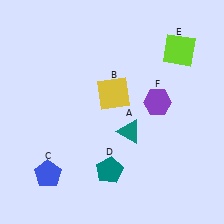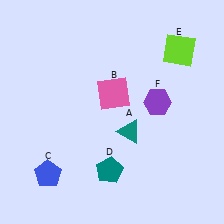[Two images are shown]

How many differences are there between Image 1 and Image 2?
There is 1 difference between the two images.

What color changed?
The square (B) changed from yellow in Image 1 to pink in Image 2.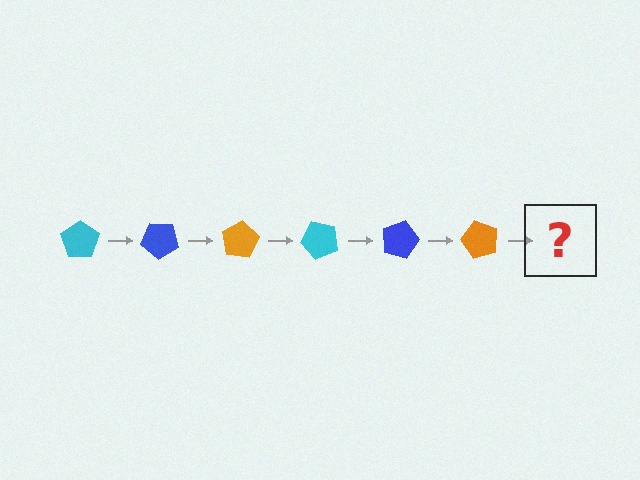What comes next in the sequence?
The next element should be a cyan pentagon, rotated 240 degrees from the start.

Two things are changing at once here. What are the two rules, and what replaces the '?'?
The two rules are that it rotates 40 degrees each step and the color cycles through cyan, blue, and orange. The '?' should be a cyan pentagon, rotated 240 degrees from the start.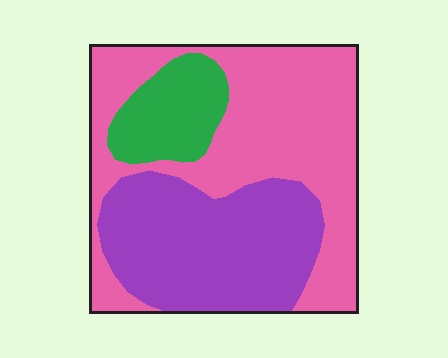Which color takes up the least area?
Green, at roughly 15%.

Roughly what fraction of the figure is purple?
Purple takes up about three eighths (3/8) of the figure.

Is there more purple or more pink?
Pink.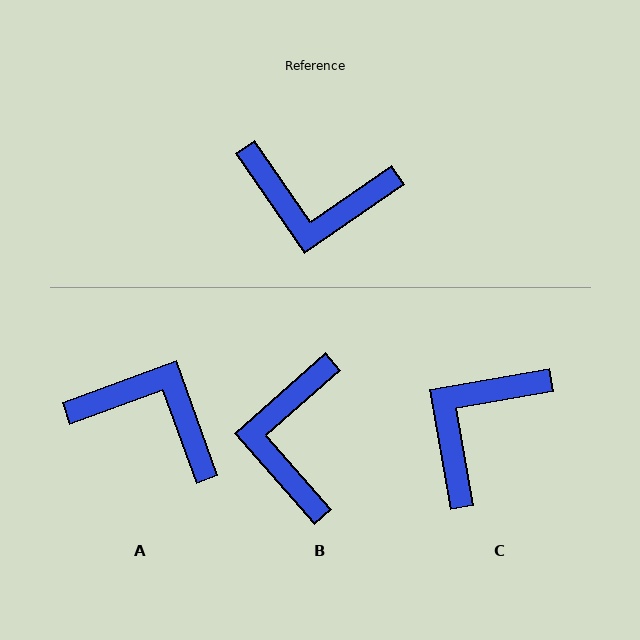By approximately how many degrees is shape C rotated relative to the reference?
Approximately 115 degrees clockwise.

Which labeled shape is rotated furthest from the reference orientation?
A, about 165 degrees away.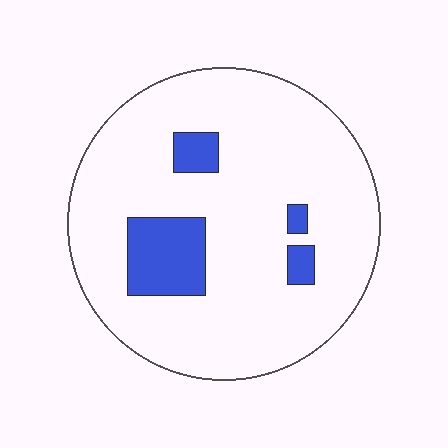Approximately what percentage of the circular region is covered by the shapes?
Approximately 15%.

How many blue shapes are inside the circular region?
4.